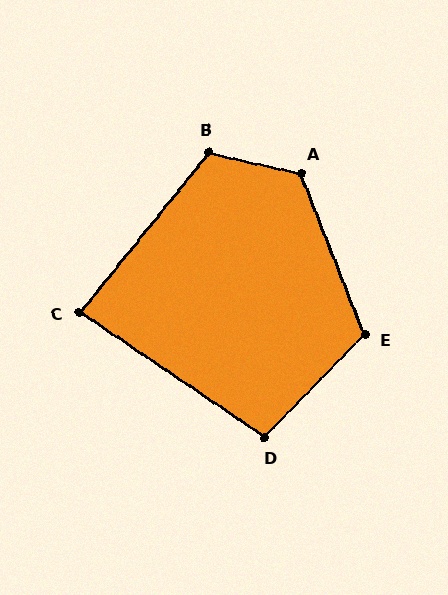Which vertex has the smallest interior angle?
C, at approximately 85 degrees.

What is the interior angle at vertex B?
Approximately 116 degrees (obtuse).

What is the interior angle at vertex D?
Approximately 100 degrees (obtuse).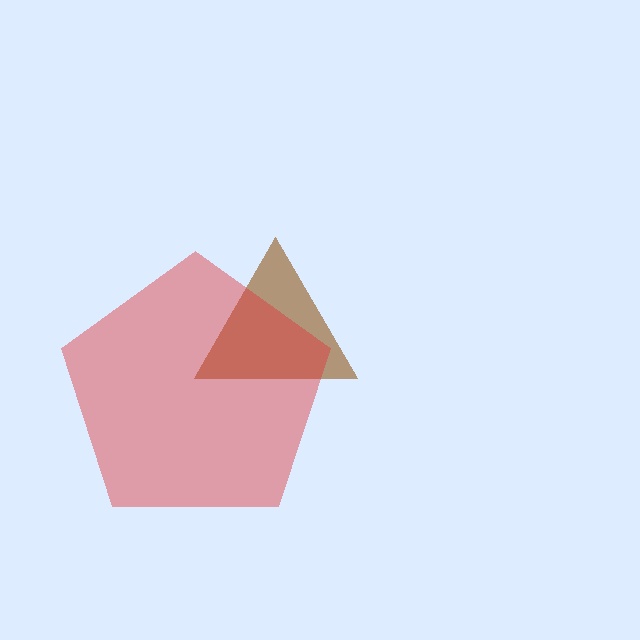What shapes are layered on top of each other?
The layered shapes are: a brown triangle, a red pentagon.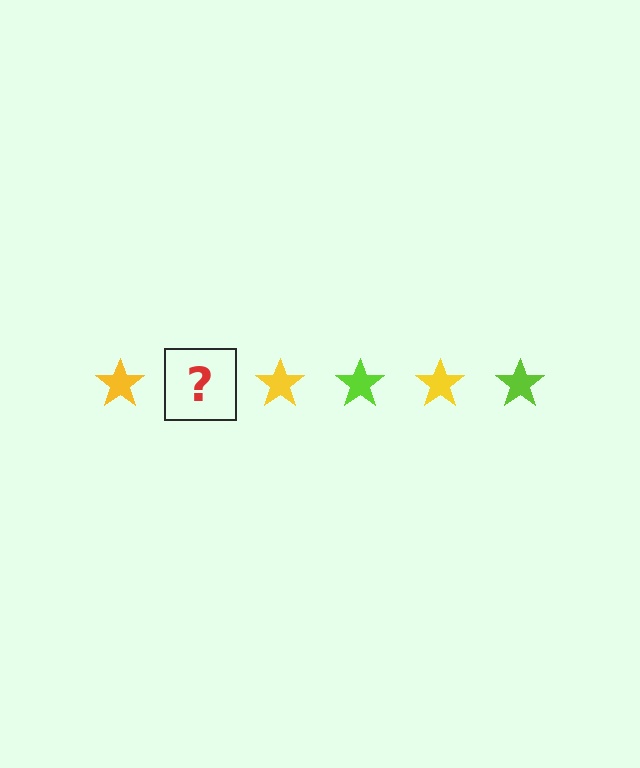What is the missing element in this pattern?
The missing element is a lime star.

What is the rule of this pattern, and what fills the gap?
The rule is that the pattern cycles through yellow, lime stars. The gap should be filled with a lime star.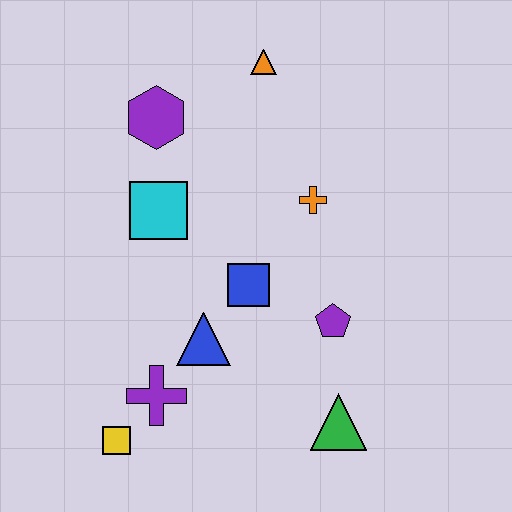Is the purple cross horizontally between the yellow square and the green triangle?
Yes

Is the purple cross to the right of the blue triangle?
No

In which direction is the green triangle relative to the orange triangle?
The green triangle is below the orange triangle.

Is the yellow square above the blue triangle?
No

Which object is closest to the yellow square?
The purple cross is closest to the yellow square.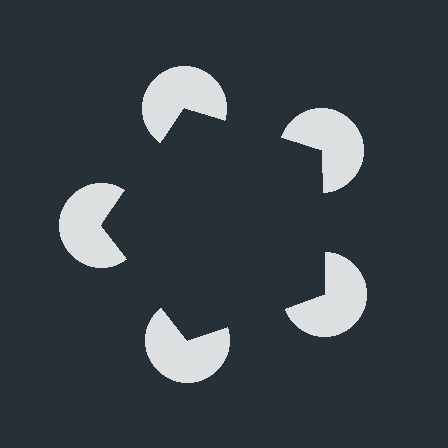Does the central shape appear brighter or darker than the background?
It typically appears slightly darker than the background, even though no actual brightness change is drawn.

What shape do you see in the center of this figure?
An illusory pentagon — its edges are inferred from the aligned wedge cuts in the pac-man discs, not physically drawn.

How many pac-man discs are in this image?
There are 5 — one at each vertex of the illusory pentagon.